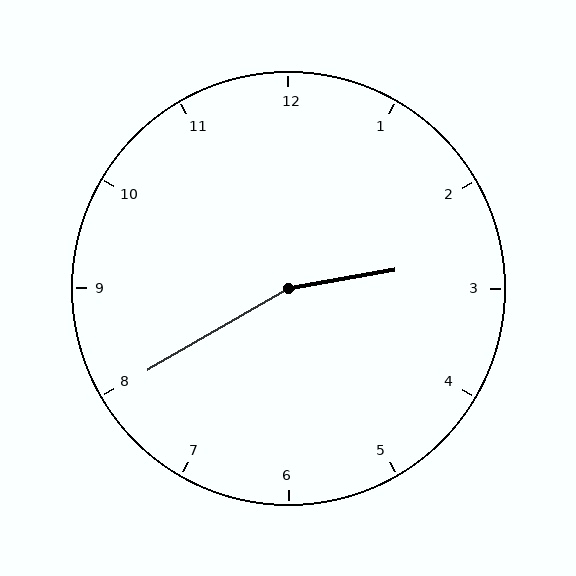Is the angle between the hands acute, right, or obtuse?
It is obtuse.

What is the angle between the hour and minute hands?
Approximately 160 degrees.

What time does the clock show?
2:40.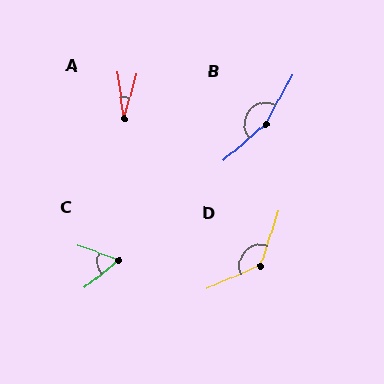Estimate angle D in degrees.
Approximately 132 degrees.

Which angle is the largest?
B, at approximately 160 degrees.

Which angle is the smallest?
A, at approximately 23 degrees.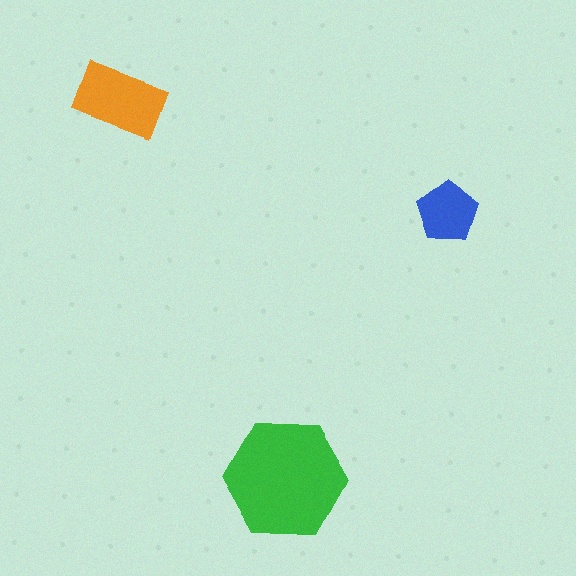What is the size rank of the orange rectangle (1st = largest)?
2nd.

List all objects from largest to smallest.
The green hexagon, the orange rectangle, the blue pentagon.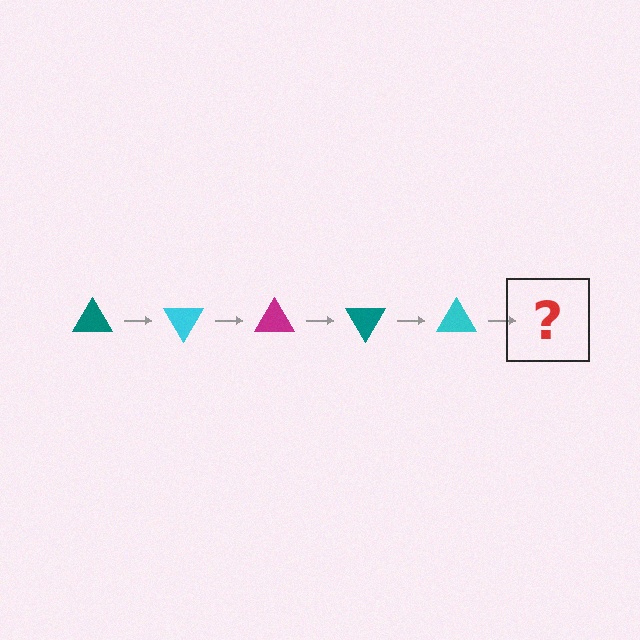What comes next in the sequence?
The next element should be a magenta triangle, rotated 300 degrees from the start.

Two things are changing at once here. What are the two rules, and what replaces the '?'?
The two rules are that it rotates 60 degrees each step and the color cycles through teal, cyan, and magenta. The '?' should be a magenta triangle, rotated 300 degrees from the start.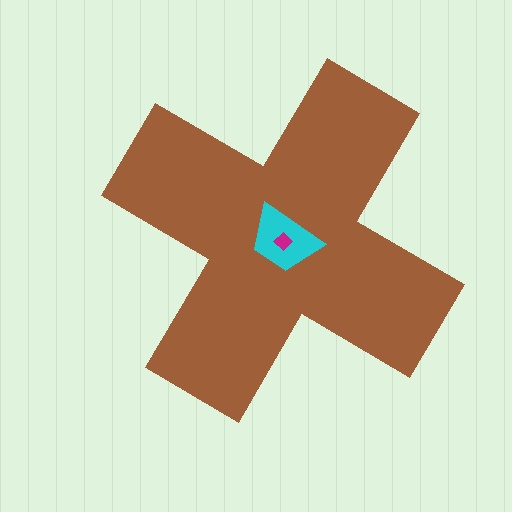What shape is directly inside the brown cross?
The cyan trapezoid.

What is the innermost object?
The magenta diamond.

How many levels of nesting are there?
3.